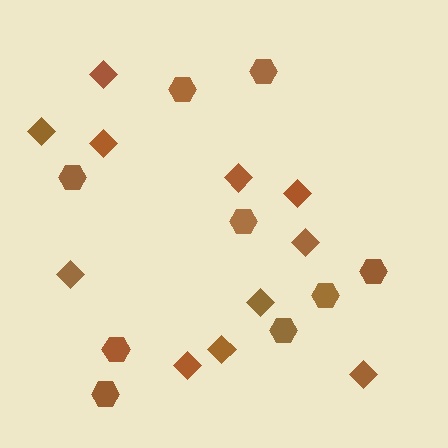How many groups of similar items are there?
There are 2 groups: one group of hexagons (9) and one group of diamonds (11).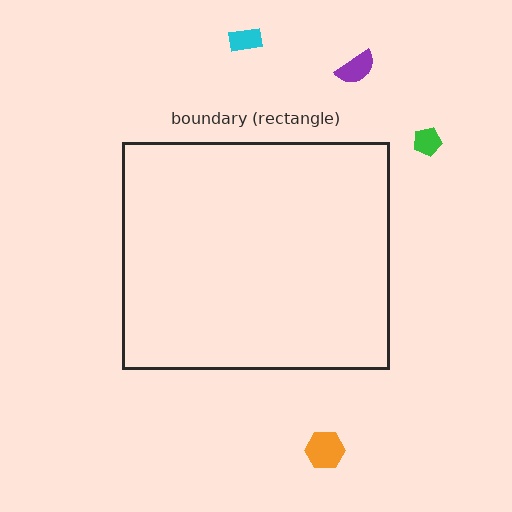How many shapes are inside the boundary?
0 inside, 4 outside.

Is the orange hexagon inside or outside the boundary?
Outside.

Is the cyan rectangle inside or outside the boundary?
Outside.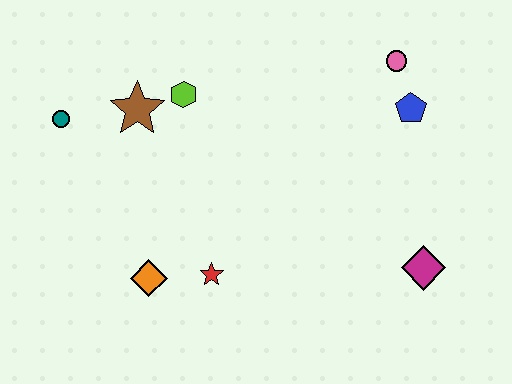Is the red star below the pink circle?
Yes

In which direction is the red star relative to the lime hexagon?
The red star is below the lime hexagon.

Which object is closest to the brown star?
The lime hexagon is closest to the brown star.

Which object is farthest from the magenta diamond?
The teal circle is farthest from the magenta diamond.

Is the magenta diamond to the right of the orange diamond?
Yes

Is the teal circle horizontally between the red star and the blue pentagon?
No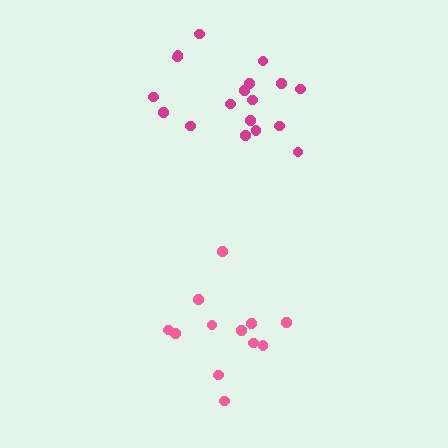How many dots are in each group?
Group 1: 18 dots, Group 2: 12 dots (30 total).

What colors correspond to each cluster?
The clusters are colored: magenta, pink.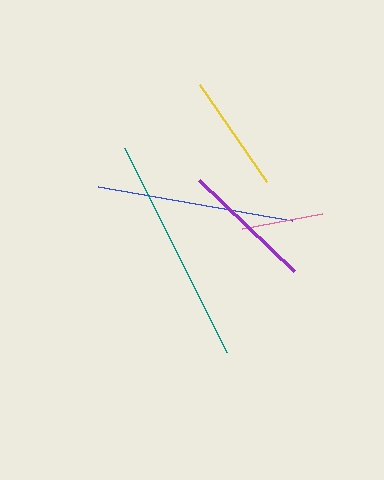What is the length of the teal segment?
The teal segment is approximately 228 pixels long.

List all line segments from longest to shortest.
From longest to shortest: teal, blue, purple, yellow, pink.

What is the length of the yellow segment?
The yellow segment is approximately 118 pixels long.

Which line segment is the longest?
The teal line is the longest at approximately 228 pixels.